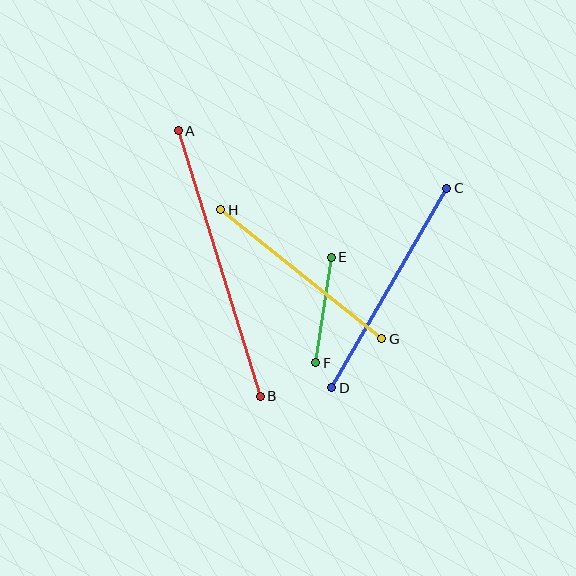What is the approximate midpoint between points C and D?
The midpoint is at approximately (389, 288) pixels.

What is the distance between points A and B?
The distance is approximately 278 pixels.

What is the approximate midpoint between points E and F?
The midpoint is at approximately (324, 310) pixels.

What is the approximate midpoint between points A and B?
The midpoint is at approximately (219, 263) pixels.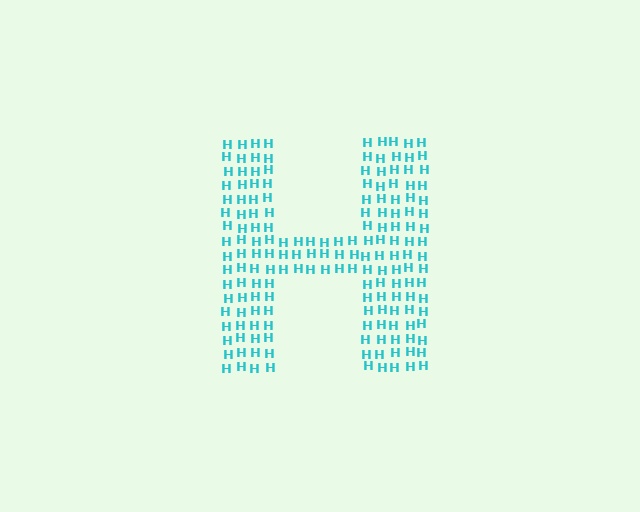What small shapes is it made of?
It is made of small letter H's.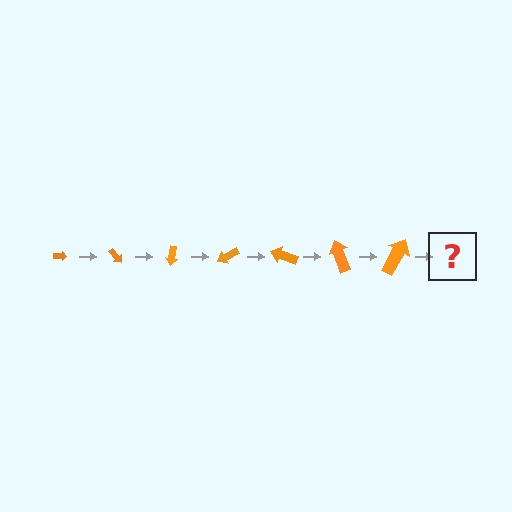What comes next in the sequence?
The next element should be an arrow, larger than the previous one and rotated 350 degrees from the start.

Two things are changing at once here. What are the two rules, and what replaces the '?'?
The two rules are that the arrow grows larger each step and it rotates 50 degrees each step. The '?' should be an arrow, larger than the previous one and rotated 350 degrees from the start.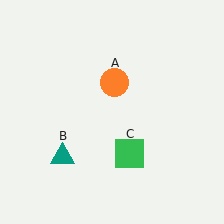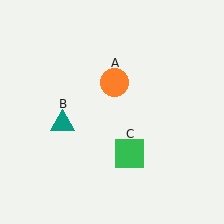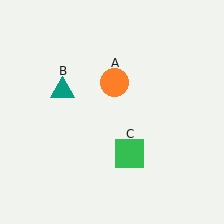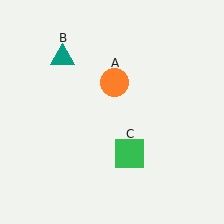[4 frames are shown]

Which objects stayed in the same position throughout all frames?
Orange circle (object A) and green square (object C) remained stationary.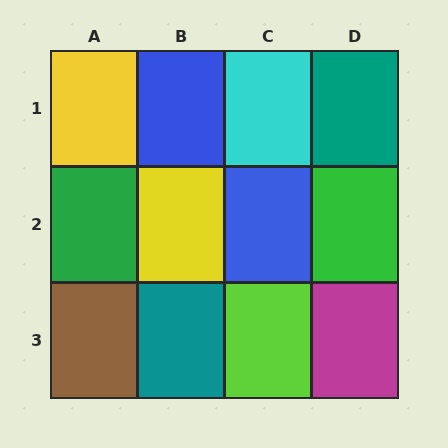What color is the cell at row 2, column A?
Green.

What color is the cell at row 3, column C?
Lime.